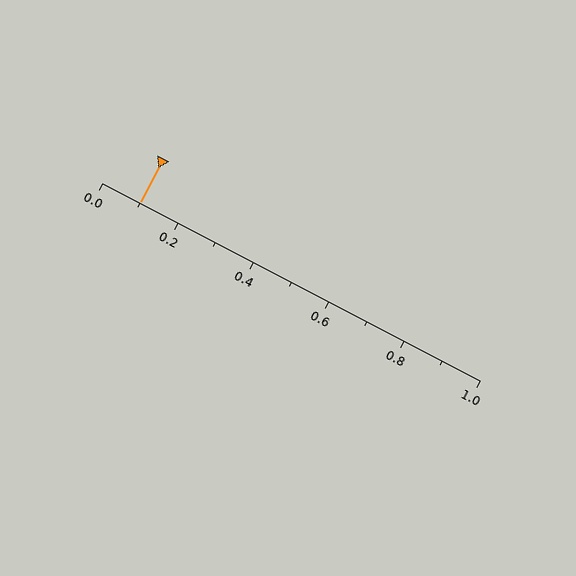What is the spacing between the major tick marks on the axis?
The major ticks are spaced 0.2 apart.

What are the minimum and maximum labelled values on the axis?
The axis runs from 0.0 to 1.0.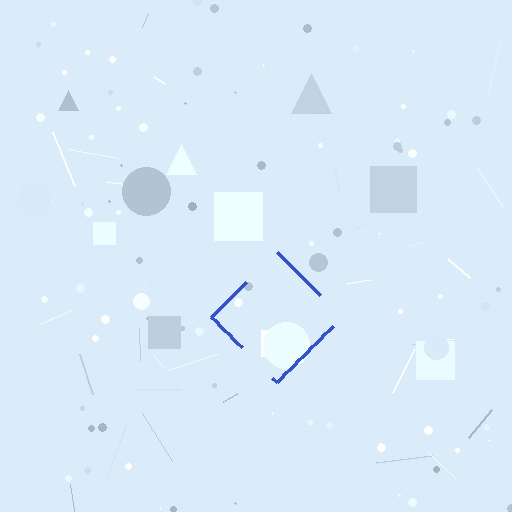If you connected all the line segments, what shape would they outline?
They would outline a diamond.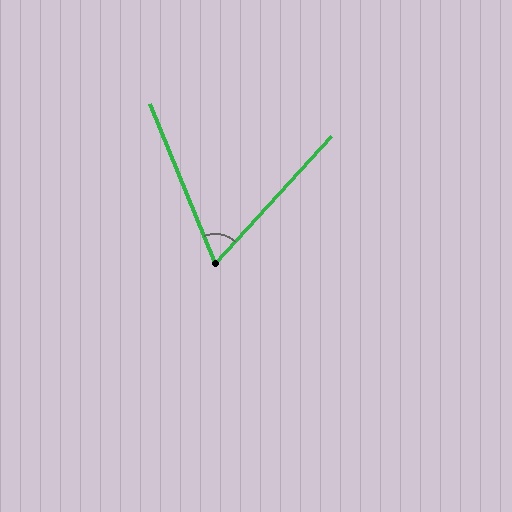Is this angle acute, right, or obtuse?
It is acute.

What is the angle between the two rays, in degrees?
Approximately 65 degrees.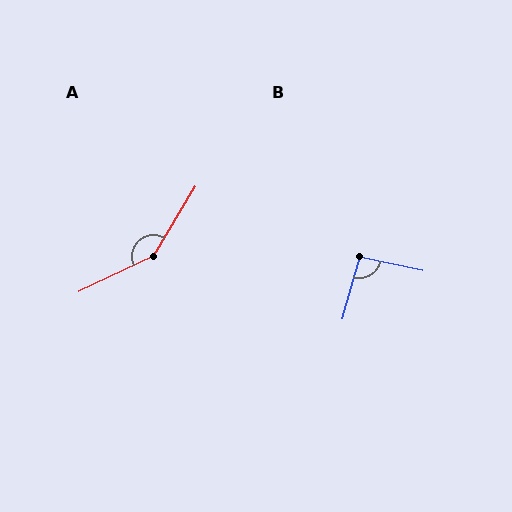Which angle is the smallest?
B, at approximately 94 degrees.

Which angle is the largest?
A, at approximately 147 degrees.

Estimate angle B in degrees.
Approximately 94 degrees.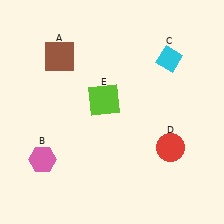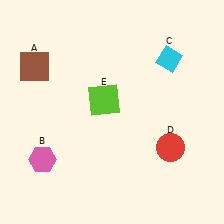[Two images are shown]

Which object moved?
The brown square (A) moved left.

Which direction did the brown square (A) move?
The brown square (A) moved left.